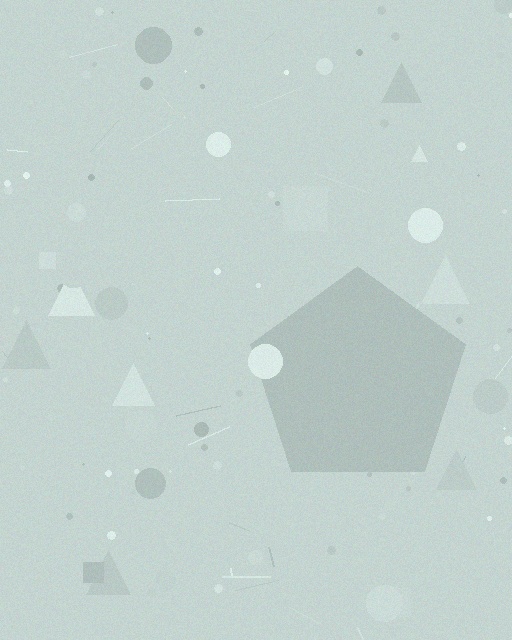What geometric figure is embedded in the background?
A pentagon is embedded in the background.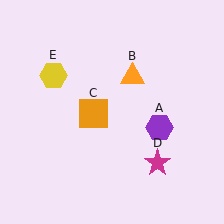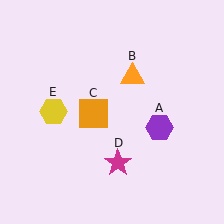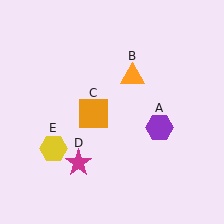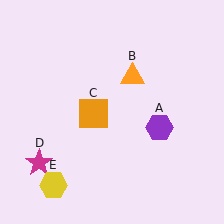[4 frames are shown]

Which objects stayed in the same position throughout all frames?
Purple hexagon (object A) and orange triangle (object B) and orange square (object C) remained stationary.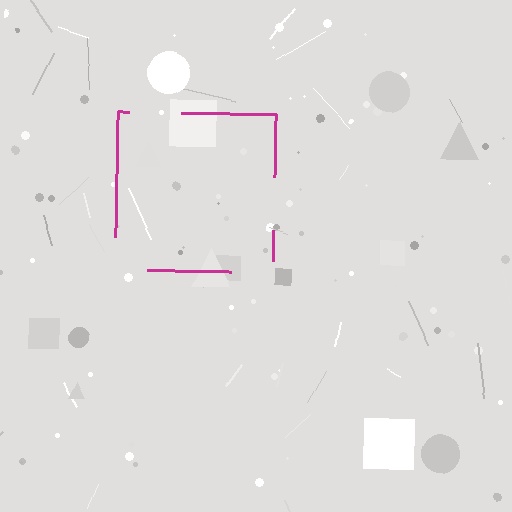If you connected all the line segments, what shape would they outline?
They would outline a square.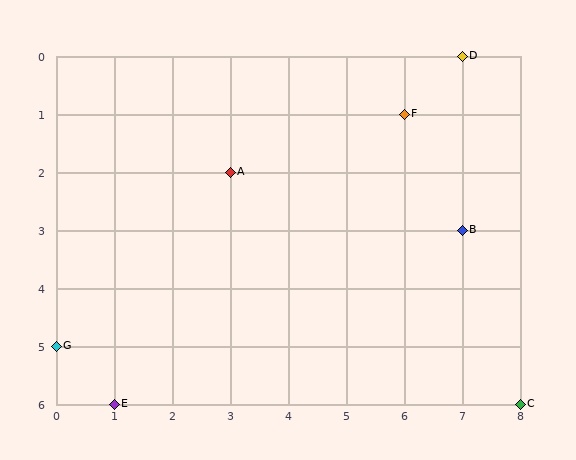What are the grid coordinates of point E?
Point E is at grid coordinates (1, 6).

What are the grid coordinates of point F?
Point F is at grid coordinates (6, 1).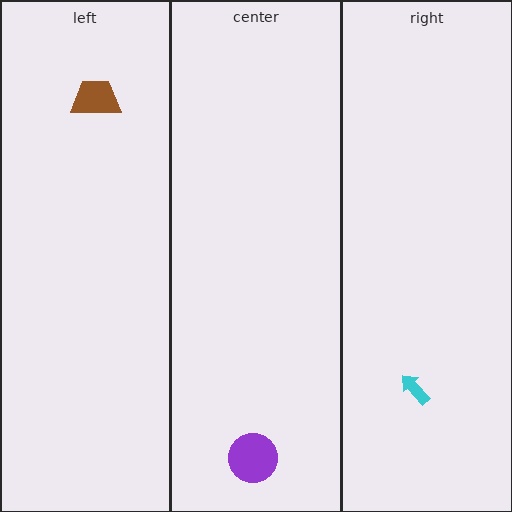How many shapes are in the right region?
1.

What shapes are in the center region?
The purple circle.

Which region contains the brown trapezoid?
The left region.